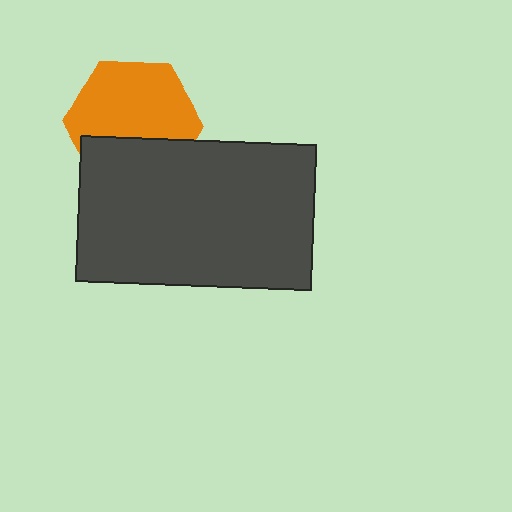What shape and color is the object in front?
The object in front is a dark gray rectangle.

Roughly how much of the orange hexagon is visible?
About half of it is visible (roughly 63%).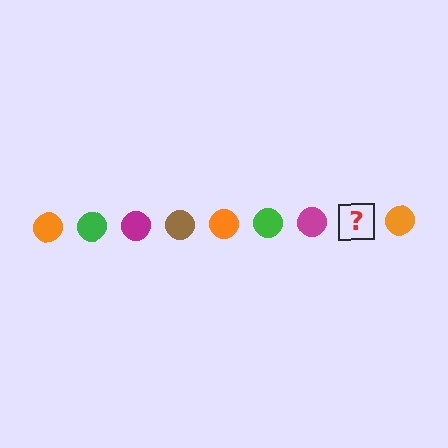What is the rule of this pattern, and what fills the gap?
The rule is that the pattern cycles through orange, green, magenta, brown circles. The gap should be filled with a brown circle.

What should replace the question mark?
The question mark should be replaced with a brown circle.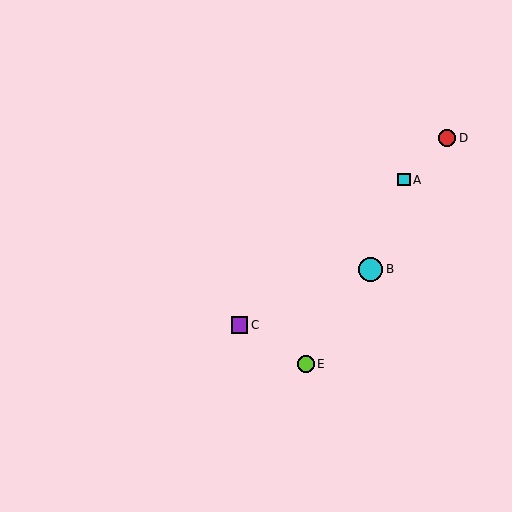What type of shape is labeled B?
Shape B is a cyan circle.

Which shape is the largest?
The cyan circle (labeled B) is the largest.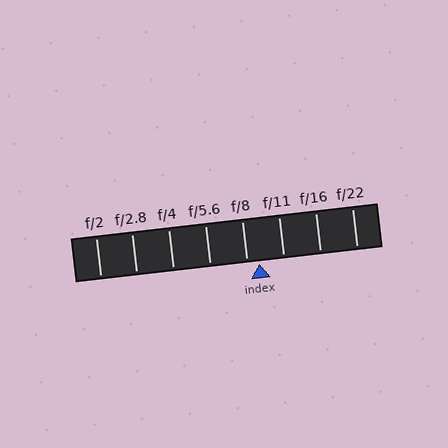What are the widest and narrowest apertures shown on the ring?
The widest aperture shown is f/2 and the narrowest is f/22.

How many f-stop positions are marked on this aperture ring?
There are 8 f-stop positions marked.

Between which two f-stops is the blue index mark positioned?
The index mark is between f/8 and f/11.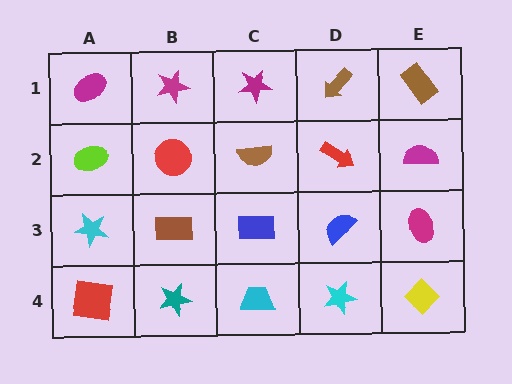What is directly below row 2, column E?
A magenta ellipse.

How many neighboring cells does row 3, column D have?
4.